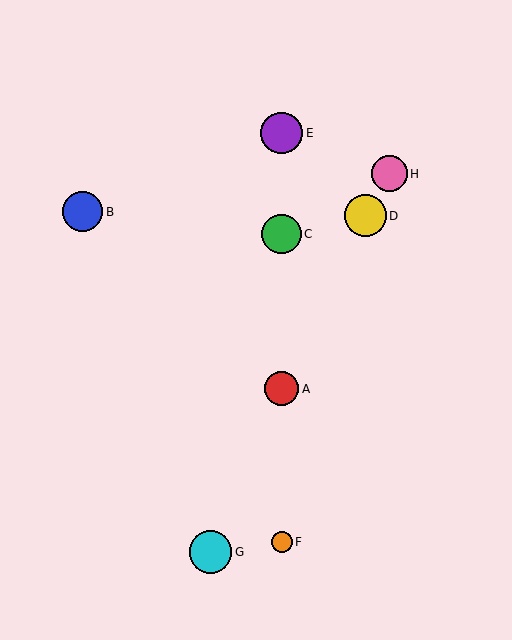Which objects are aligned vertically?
Objects A, C, E, F are aligned vertically.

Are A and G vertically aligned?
No, A is at x≈282 and G is at x≈210.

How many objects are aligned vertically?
4 objects (A, C, E, F) are aligned vertically.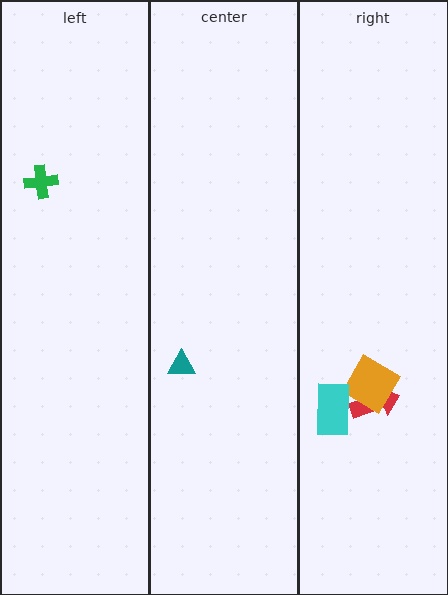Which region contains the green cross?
The left region.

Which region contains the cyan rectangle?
The right region.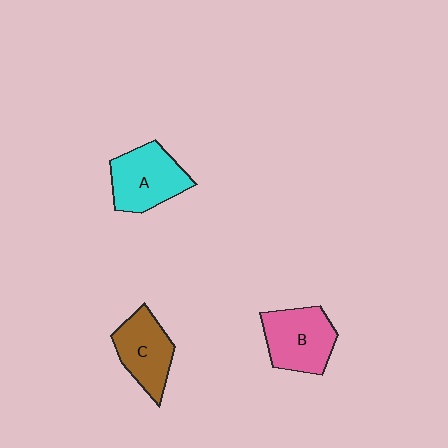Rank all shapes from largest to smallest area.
From largest to smallest: A (cyan), B (pink), C (brown).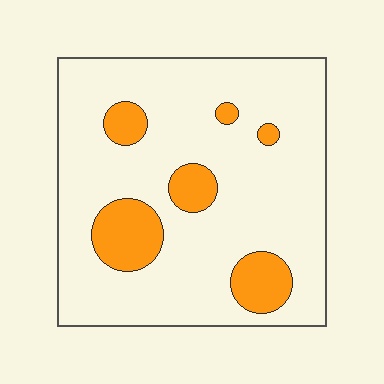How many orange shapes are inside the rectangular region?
6.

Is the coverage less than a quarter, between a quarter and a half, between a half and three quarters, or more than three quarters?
Less than a quarter.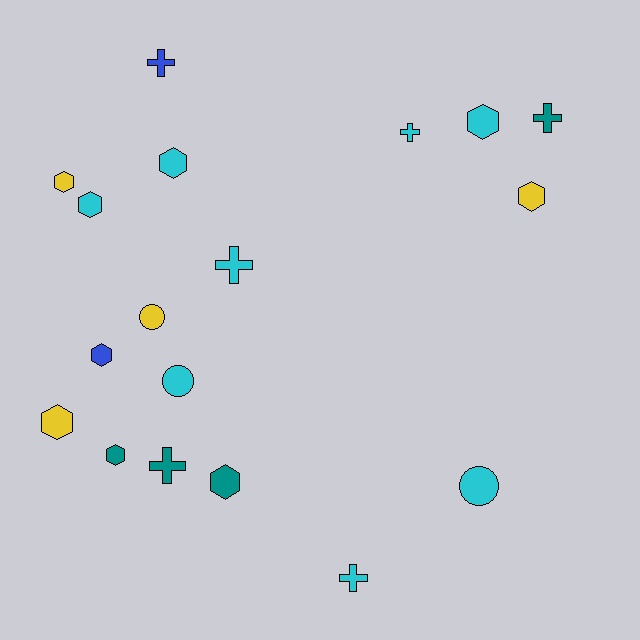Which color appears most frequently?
Cyan, with 8 objects.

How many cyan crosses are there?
There are 3 cyan crosses.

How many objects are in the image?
There are 18 objects.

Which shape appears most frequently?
Hexagon, with 9 objects.